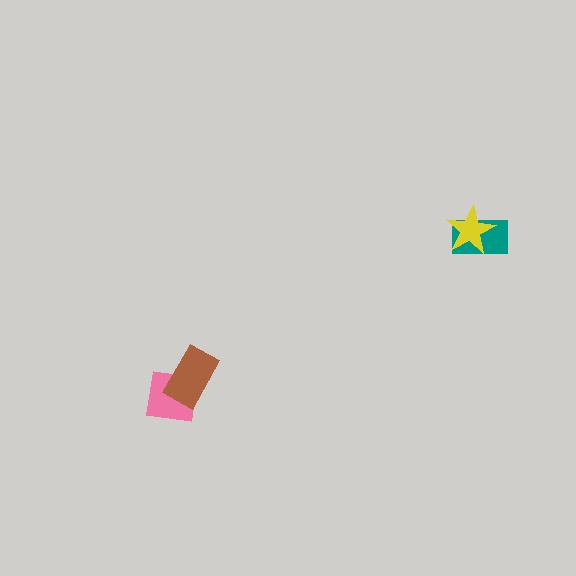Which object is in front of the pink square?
The brown rectangle is in front of the pink square.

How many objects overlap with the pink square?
1 object overlaps with the pink square.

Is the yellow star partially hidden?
No, no other shape covers it.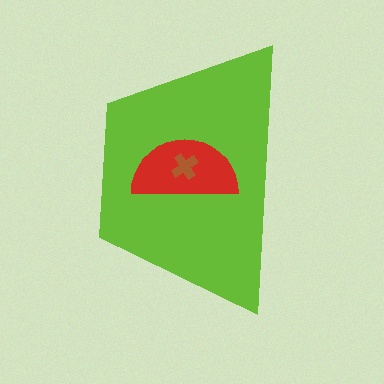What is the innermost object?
The brown cross.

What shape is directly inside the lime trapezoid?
The red semicircle.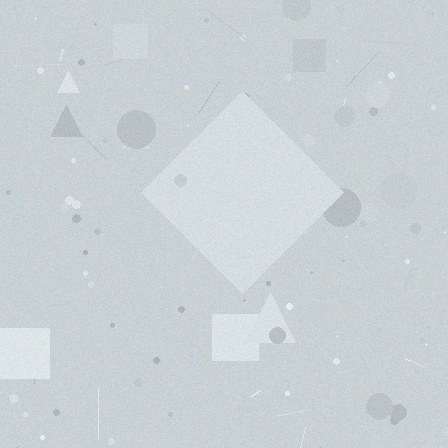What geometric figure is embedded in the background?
A diamond is embedded in the background.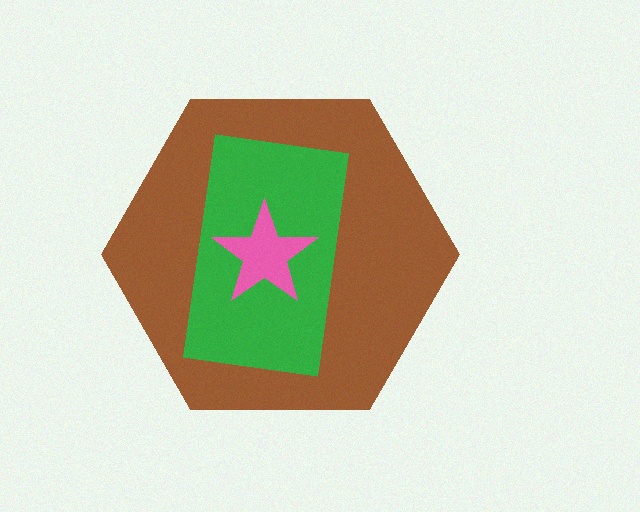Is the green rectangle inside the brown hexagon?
Yes.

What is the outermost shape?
The brown hexagon.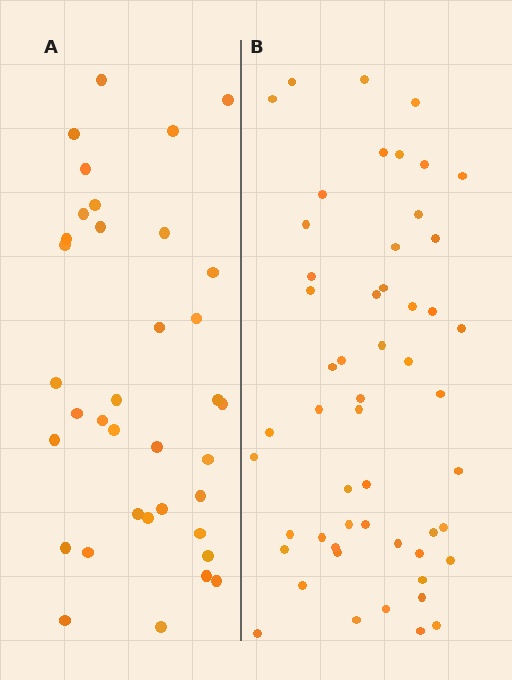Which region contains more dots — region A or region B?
Region B (the right region) has more dots.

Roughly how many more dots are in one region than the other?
Region B has approximately 15 more dots than region A.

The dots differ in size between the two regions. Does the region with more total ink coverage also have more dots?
No. Region A has more total ink coverage because its dots are larger, but region B actually contains more individual dots. Total area can be misleading — the number of items is what matters here.